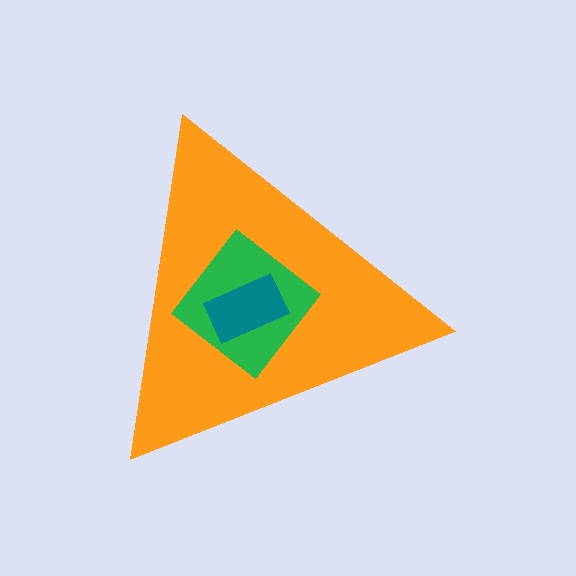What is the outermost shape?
The orange triangle.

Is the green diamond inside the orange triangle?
Yes.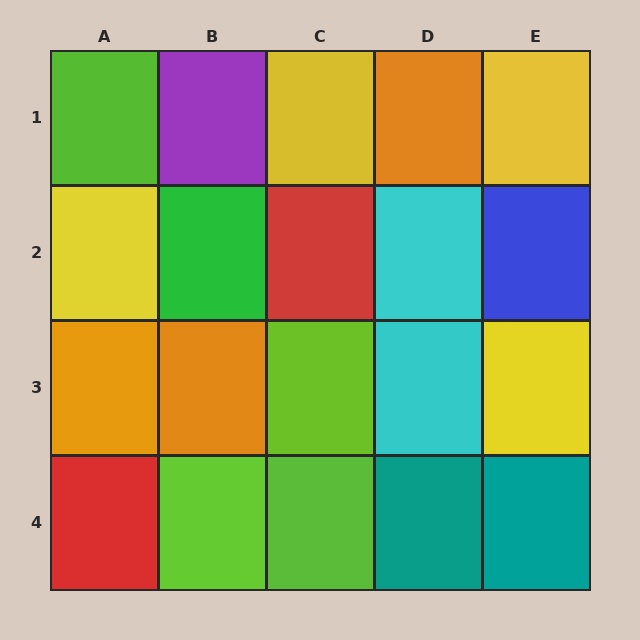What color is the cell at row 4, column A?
Red.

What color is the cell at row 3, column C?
Lime.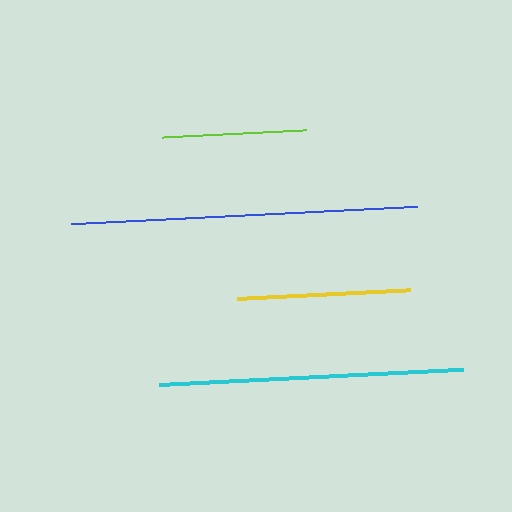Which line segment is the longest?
The blue line is the longest at approximately 346 pixels.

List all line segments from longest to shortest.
From longest to shortest: blue, cyan, yellow, lime.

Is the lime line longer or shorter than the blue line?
The blue line is longer than the lime line.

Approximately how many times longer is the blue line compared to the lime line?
The blue line is approximately 2.4 times the length of the lime line.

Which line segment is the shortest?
The lime line is the shortest at approximately 145 pixels.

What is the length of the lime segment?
The lime segment is approximately 145 pixels long.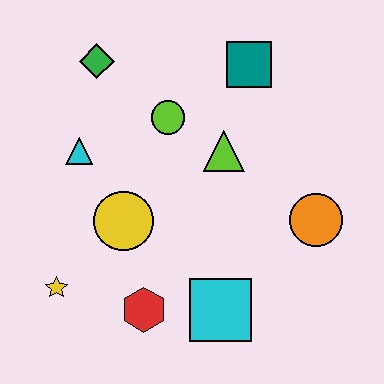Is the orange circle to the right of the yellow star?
Yes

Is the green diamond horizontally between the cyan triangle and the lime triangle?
Yes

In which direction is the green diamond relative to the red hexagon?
The green diamond is above the red hexagon.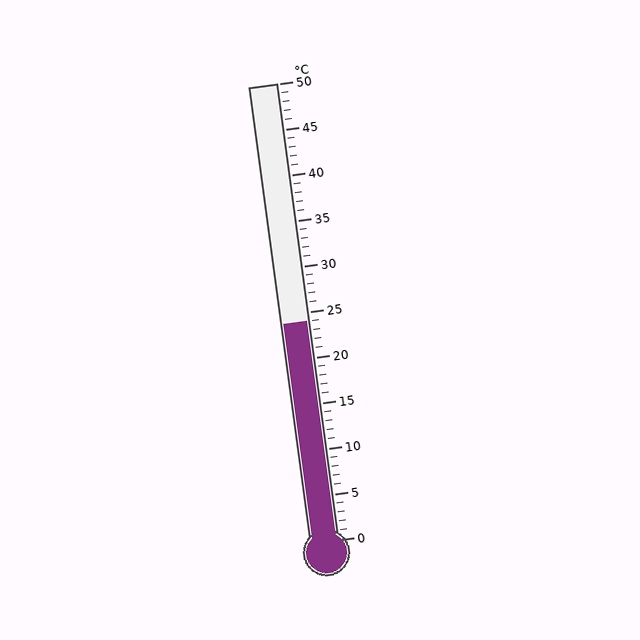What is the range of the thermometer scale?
The thermometer scale ranges from 0°C to 50°C.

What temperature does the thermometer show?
The thermometer shows approximately 24°C.